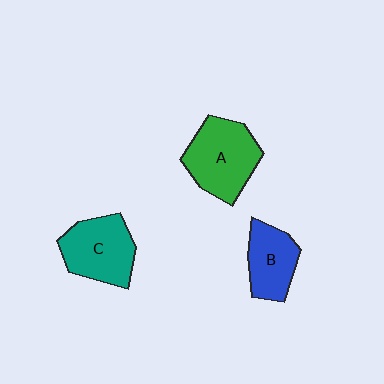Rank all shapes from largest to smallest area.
From largest to smallest: A (green), C (teal), B (blue).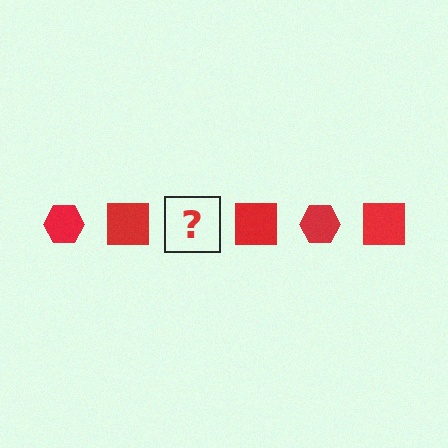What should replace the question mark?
The question mark should be replaced with a red hexagon.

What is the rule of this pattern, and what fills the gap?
The rule is that the pattern cycles through hexagon, square shapes in red. The gap should be filled with a red hexagon.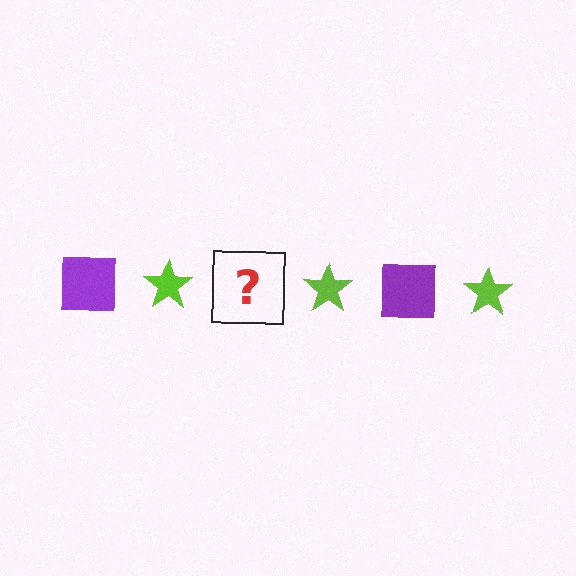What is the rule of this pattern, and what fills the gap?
The rule is that the pattern alternates between purple square and lime star. The gap should be filled with a purple square.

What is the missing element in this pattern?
The missing element is a purple square.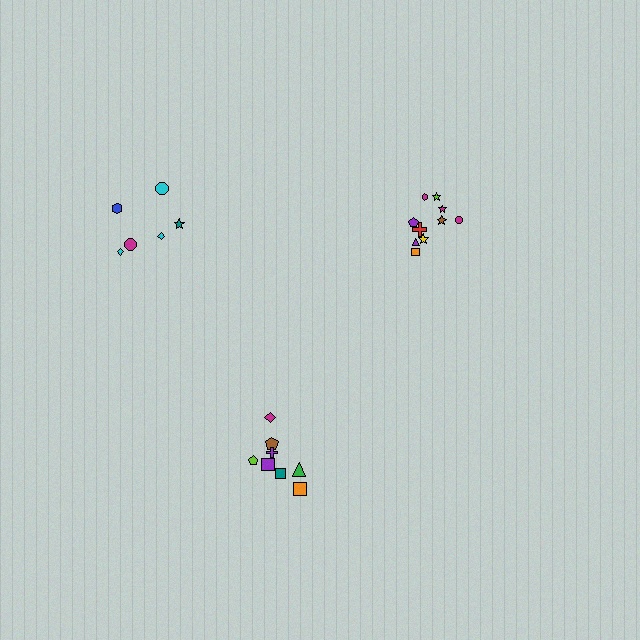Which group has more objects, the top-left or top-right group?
The top-right group.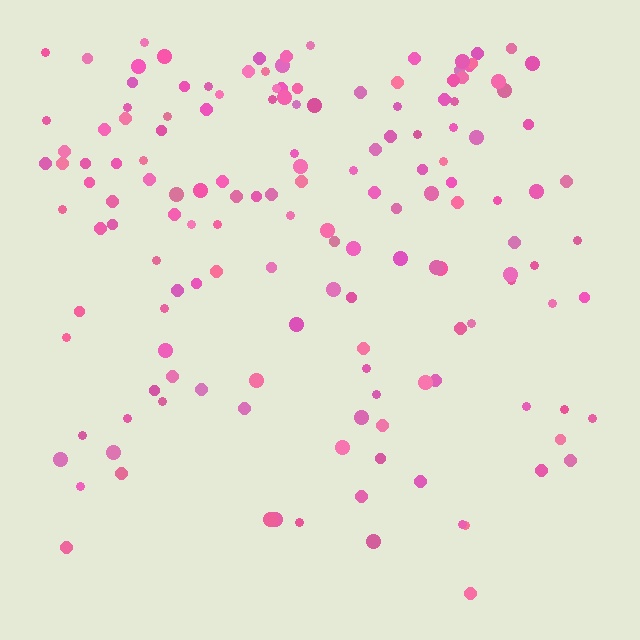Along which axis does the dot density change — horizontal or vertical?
Vertical.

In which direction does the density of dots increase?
From bottom to top, with the top side densest.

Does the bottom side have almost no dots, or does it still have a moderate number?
Still a moderate number, just noticeably fewer than the top.